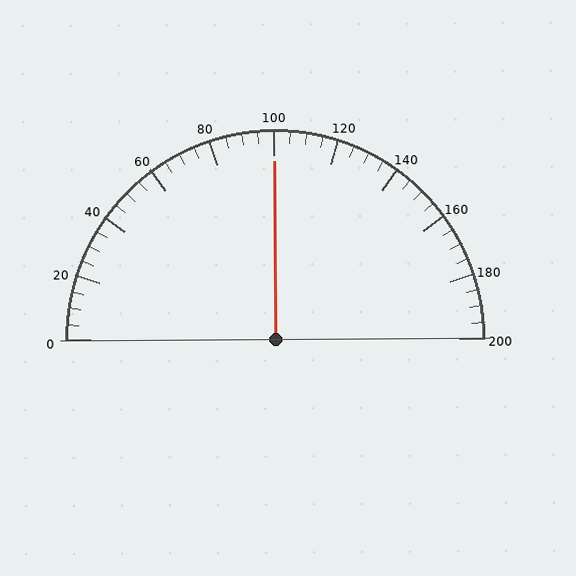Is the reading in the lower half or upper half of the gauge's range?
The reading is in the upper half of the range (0 to 200).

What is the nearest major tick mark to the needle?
The nearest major tick mark is 100.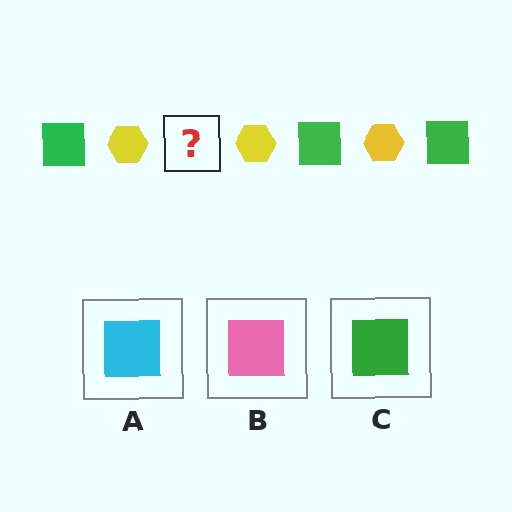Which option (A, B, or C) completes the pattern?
C.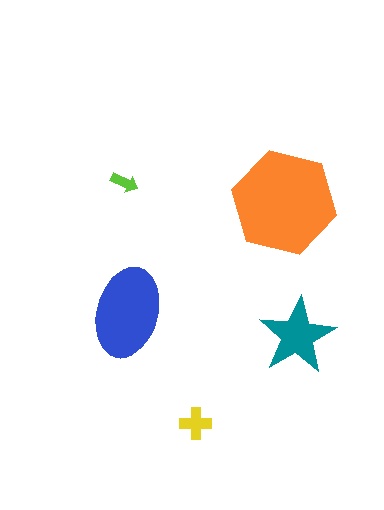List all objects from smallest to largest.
The lime arrow, the yellow cross, the teal star, the blue ellipse, the orange hexagon.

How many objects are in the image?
There are 5 objects in the image.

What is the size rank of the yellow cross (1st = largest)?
4th.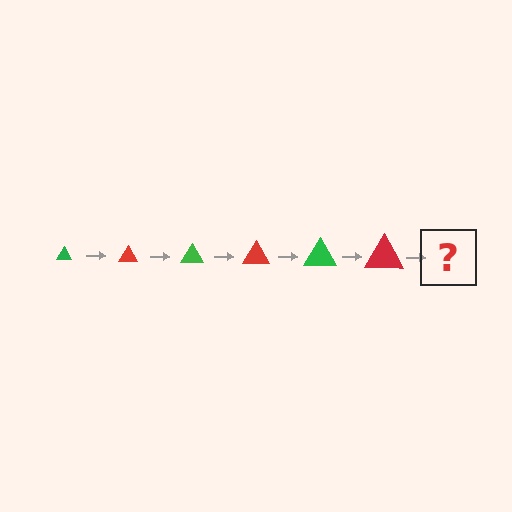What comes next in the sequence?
The next element should be a green triangle, larger than the previous one.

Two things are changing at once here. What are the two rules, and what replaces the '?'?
The two rules are that the triangle grows larger each step and the color cycles through green and red. The '?' should be a green triangle, larger than the previous one.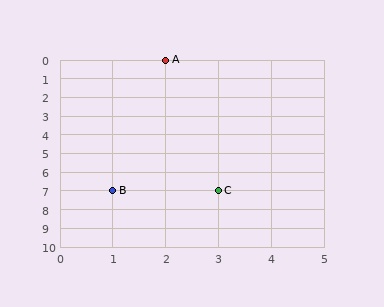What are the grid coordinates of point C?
Point C is at grid coordinates (3, 7).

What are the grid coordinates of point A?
Point A is at grid coordinates (2, 0).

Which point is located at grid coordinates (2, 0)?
Point A is at (2, 0).